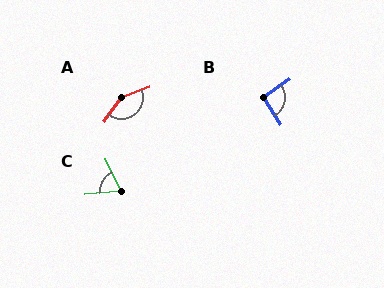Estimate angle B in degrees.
Approximately 92 degrees.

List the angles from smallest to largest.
C (70°), B (92°), A (146°).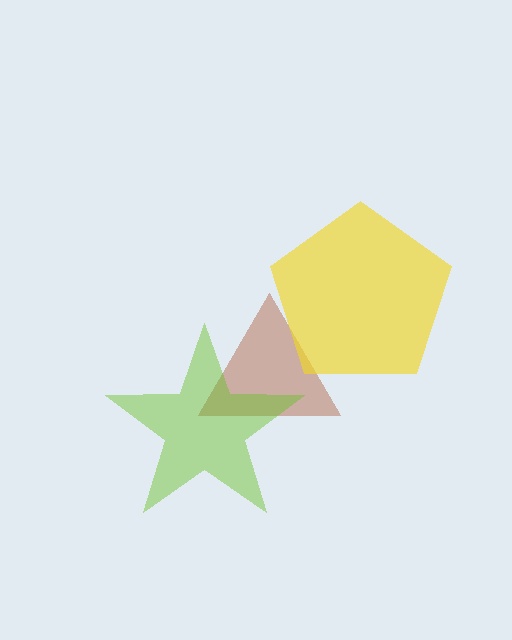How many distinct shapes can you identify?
There are 3 distinct shapes: a brown triangle, a yellow pentagon, a lime star.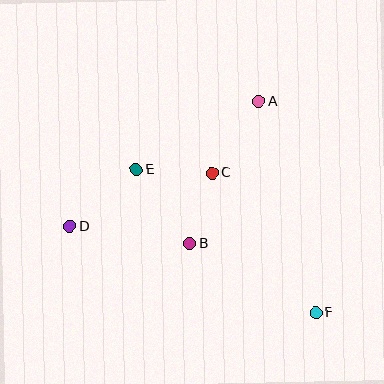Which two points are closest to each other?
Points B and C are closest to each other.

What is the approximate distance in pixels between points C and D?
The distance between C and D is approximately 152 pixels.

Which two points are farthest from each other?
Points D and F are farthest from each other.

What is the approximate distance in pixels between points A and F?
The distance between A and F is approximately 219 pixels.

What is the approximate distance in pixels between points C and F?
The distance between C and F is approximately 174 pixels.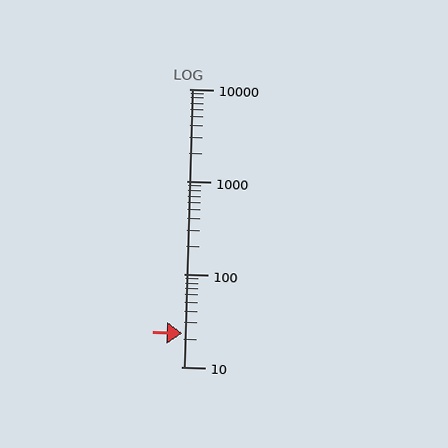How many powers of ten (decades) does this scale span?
The scale spans 3 decades, from 10 to 10000.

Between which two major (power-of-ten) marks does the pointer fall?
The pointer is between 10 and 100.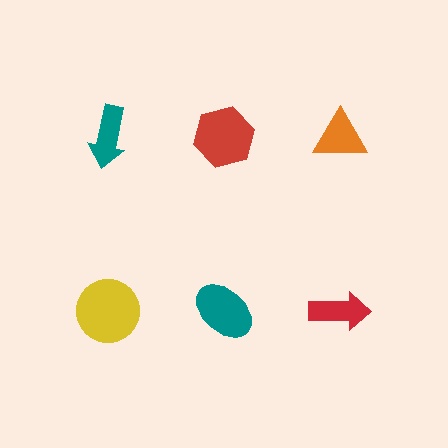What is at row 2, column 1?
A yellow circle.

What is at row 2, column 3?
A red arrow.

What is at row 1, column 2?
A red hexagon.